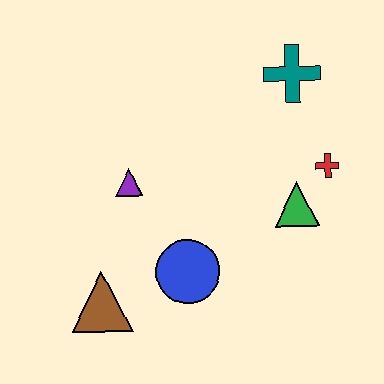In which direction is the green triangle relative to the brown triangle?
The green triangle is to the right of the brown triangle.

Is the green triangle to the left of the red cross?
Yes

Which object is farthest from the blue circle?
The teal cross is farthest from the blue circle.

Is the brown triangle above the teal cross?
No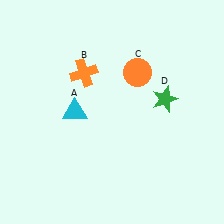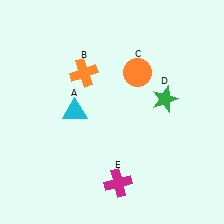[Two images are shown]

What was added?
A magenta cross (E) was added in Image 2.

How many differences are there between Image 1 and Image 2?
There is 1 difference between the two images.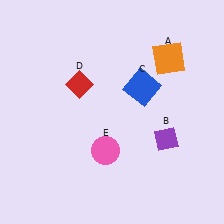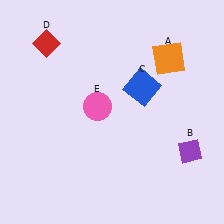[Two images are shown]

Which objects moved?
The objects that moved are: the purple diamond (B), the red diamond (D), the pink circle (E).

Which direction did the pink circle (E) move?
The pink circle (E) moved up.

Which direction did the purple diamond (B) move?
The purple diamond (B) moved right.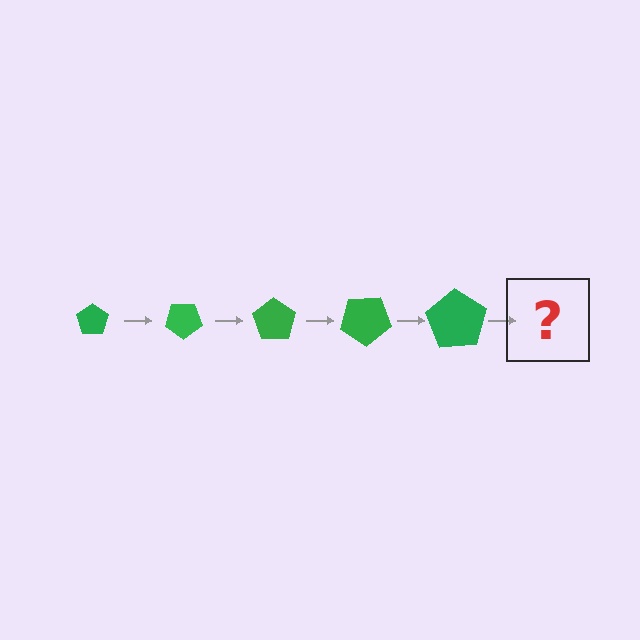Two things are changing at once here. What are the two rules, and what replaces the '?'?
The two rules are that the pentagon grows larger each step and it rotates 35 degrees each step. The '?' should be a pentagon, larger than the previous one and rotated 175 degrees from the start.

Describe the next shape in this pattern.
It should be a pentagon, larger than the previous one and rotated 175 degrees from the start.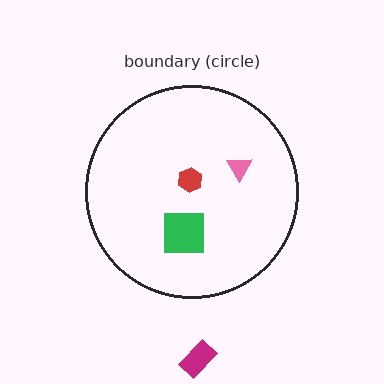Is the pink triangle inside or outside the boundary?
Inside.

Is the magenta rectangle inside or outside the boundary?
Outside.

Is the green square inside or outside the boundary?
Inside.